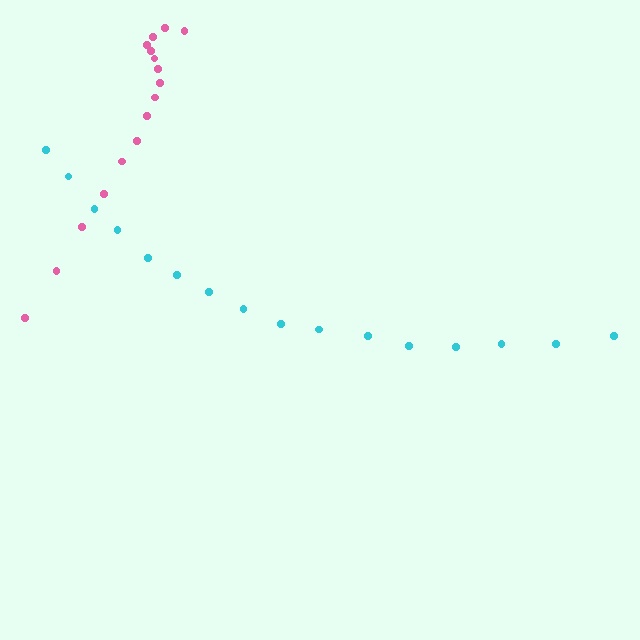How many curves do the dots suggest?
There are 2 distinct paths.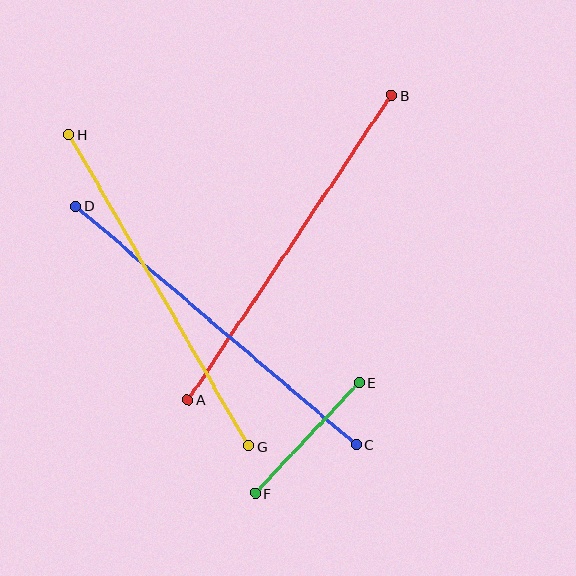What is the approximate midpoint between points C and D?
The midpoint is at approximately (216, 326) pixels.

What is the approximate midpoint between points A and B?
The midpoint is at approximately (290, 247) pixels.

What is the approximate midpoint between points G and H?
The midpoint is at approximately (159, 290) pixels.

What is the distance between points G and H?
The distance is approximately 360 pixels.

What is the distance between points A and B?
The distance is approximately 366 pixels.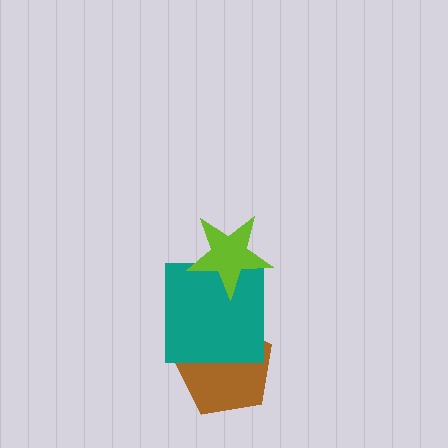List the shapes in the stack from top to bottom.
From top to bottom: the lime star, the teal square, the brown pentagon.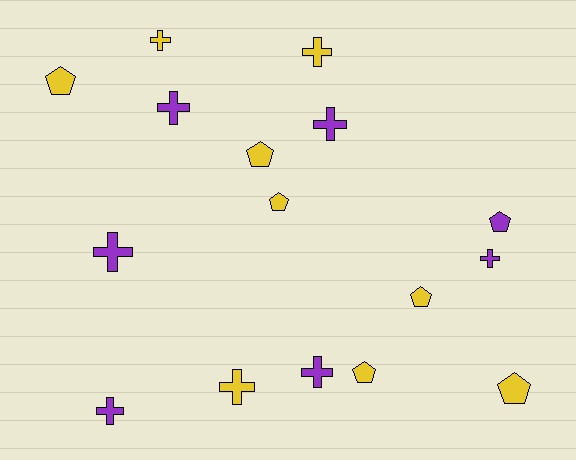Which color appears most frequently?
Yellow, with 9 objects.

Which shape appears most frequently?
Cross, with 9 objects.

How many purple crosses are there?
There are 6 purple crosses.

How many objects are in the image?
There are 16 objects.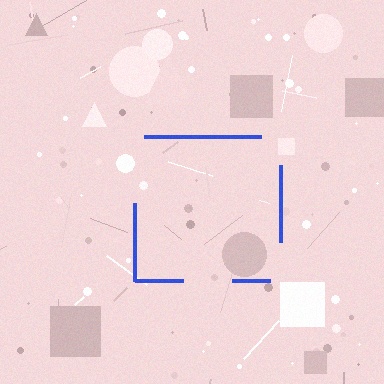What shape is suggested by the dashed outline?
The dashed outline suggests a square.